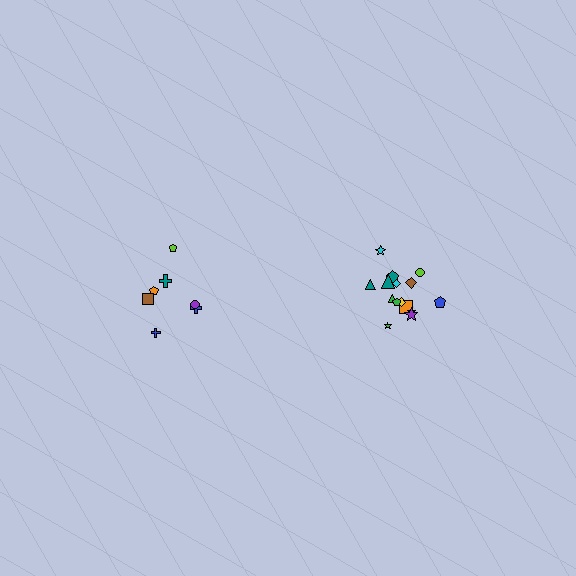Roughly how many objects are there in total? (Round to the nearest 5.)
Roughly 20 objects in total.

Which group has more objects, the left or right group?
The right group.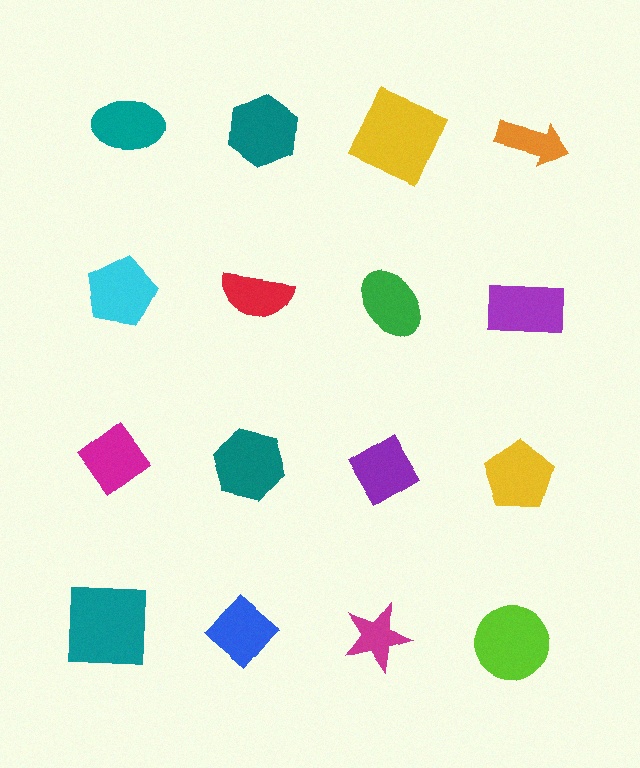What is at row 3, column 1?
A magenta diamond.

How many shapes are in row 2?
4 shapes.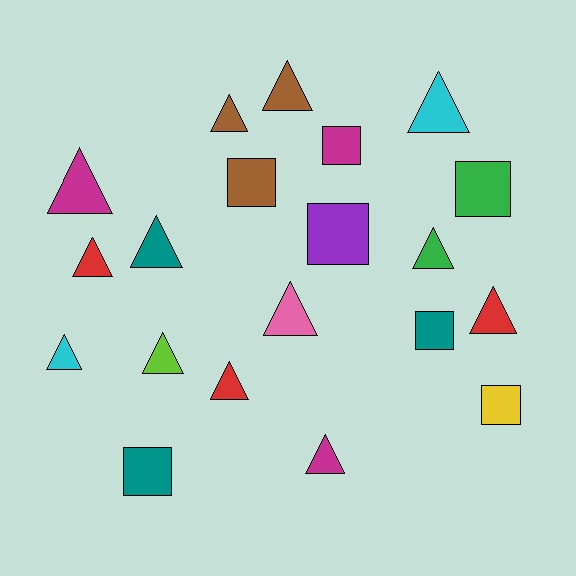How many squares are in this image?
There are 7 squares.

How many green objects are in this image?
There are 2 green objects.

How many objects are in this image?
There are 20 objects.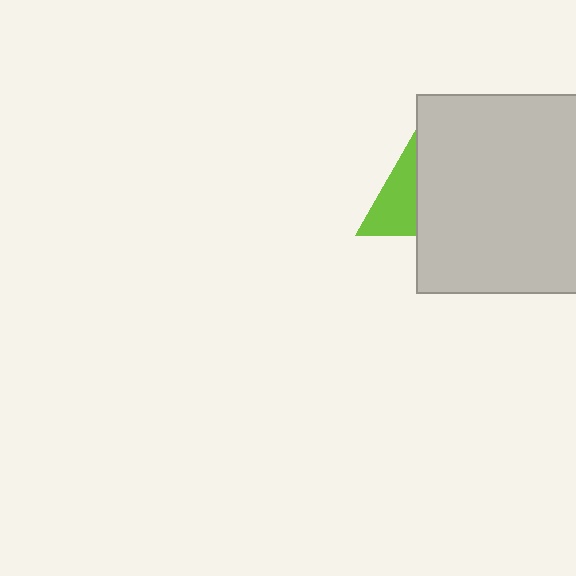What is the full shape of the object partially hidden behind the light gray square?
The partially hidden object is a lime triangle.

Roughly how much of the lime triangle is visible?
A small part of it is visible (roughly 40%).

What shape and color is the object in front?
The object in front is a light gray square.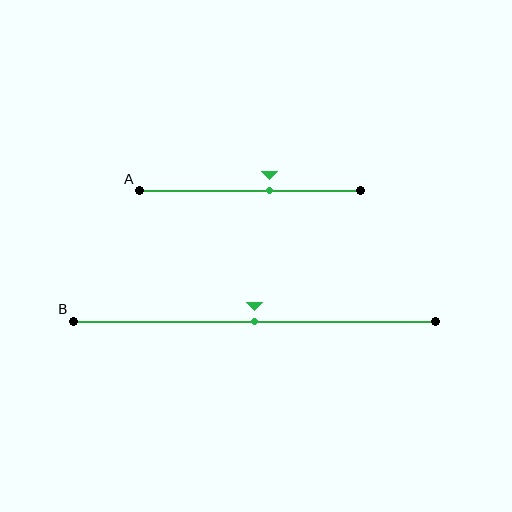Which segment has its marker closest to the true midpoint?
Segment B has its marker closest to the true midpoint.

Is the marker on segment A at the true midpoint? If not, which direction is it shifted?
No, the marker on segment A is shifted to the right by about 9% of the segment length.